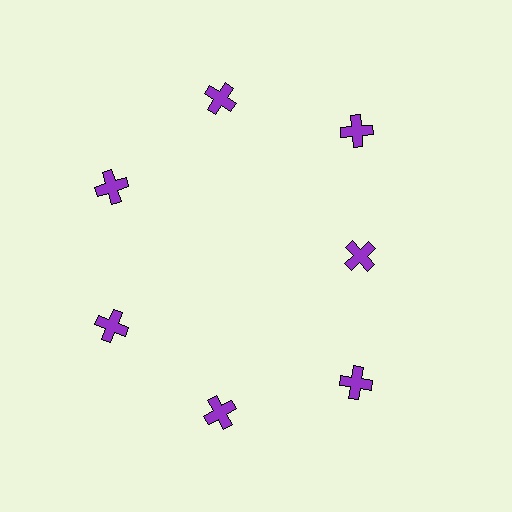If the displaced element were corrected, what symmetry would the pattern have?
It would have 7-fold rotational symmetry — the pattern would map onto itself every 51 degrees.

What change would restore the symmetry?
The symmetry would be restored by moving it outward, back onto the ring so that all 7 crosses sit at equal angles and equal distance from the center.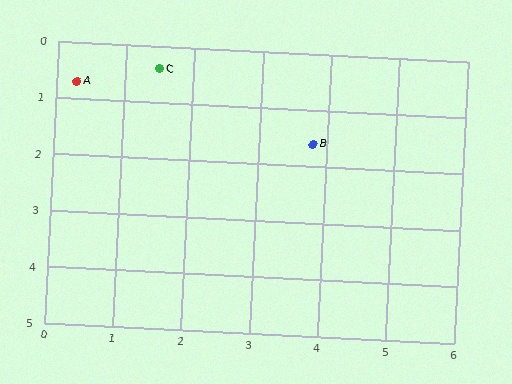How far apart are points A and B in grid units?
Points A and B are about 3.6 grid units apart.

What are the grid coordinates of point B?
Point B is at approximately (3.8, 1.6).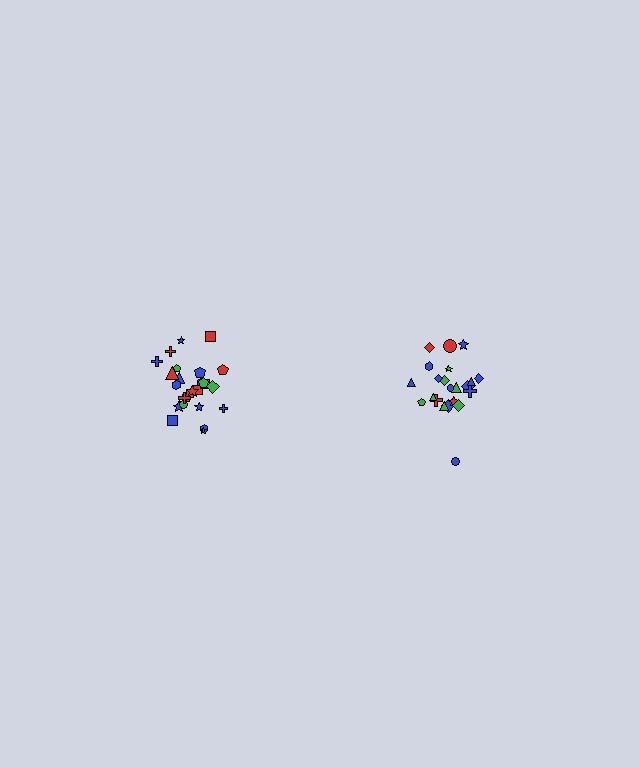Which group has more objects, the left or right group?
The left group.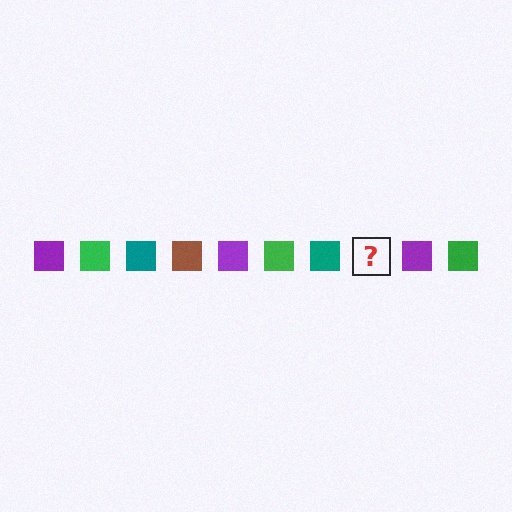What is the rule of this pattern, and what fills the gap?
The rule is that the pattern cycles through purple, green, teal, brown squares. The gap should be filled with a brown square.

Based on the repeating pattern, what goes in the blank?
The blank should be a brown square.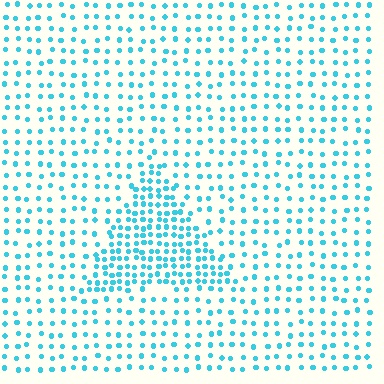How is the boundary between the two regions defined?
The boundary is defined by a change in element density (approximately 2.1x ratio). All elements are the same color, size, and shape.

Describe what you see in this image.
The image contains small cyan elements arranged at two different densities. A triangle-shaped region is visible where the elements are more densely packed than the surrounding area.